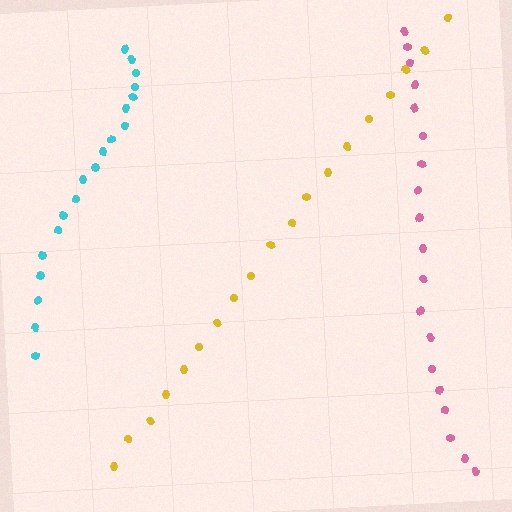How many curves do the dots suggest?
There are 3 distinct paths.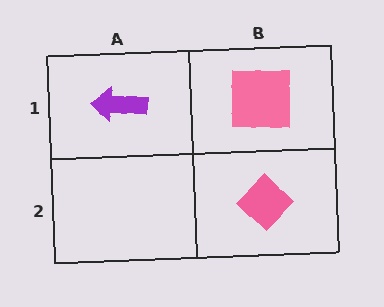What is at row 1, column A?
A purple arrow.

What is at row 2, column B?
A pink diamond.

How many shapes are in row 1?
2 shapes.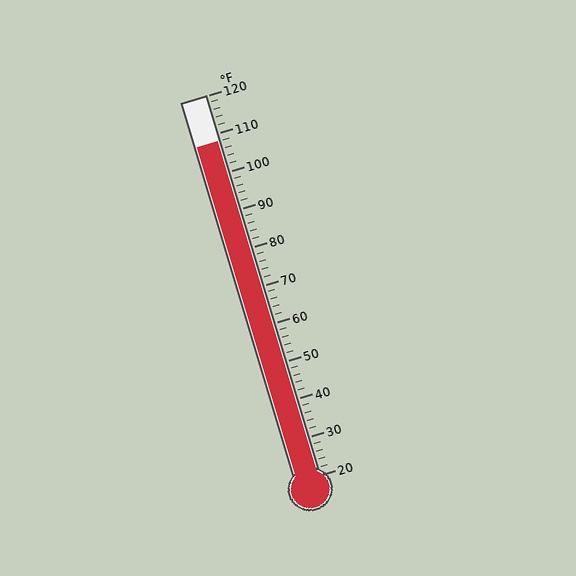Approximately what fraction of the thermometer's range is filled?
The thermometer is filled to approximately 90% of its range.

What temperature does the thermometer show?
The thermometer shows approximately 108°F.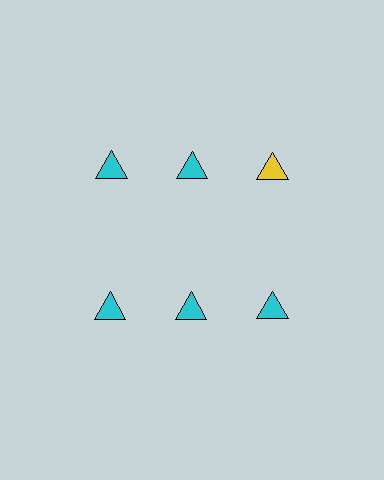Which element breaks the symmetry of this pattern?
The yellow triangle in the top row, center column breaks the symmetry. All other shapes are cyan triangles.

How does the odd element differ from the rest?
It has a different color: yellow instead of cyan.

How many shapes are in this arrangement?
There are 6 shapes arranged in a grid pattern.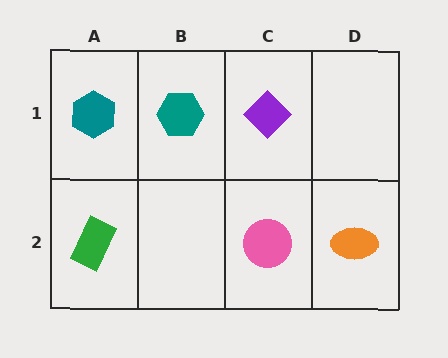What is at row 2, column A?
A green rectangle.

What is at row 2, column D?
An orange ellipse.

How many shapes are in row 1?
3 shapes.